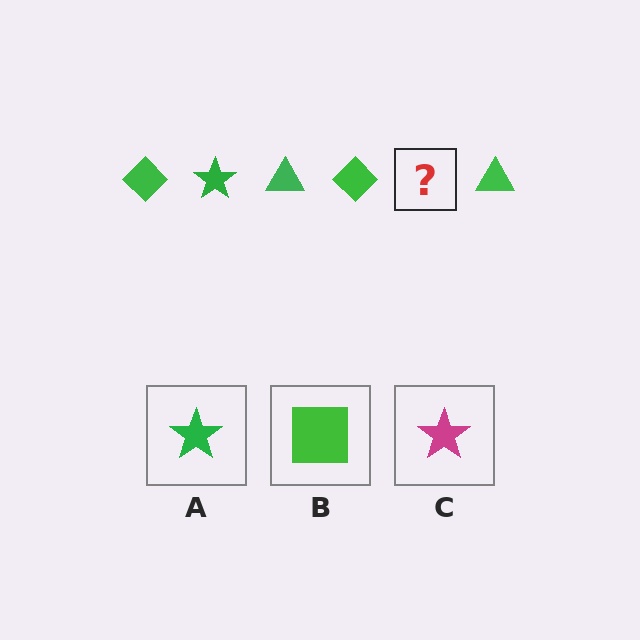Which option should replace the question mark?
Option A.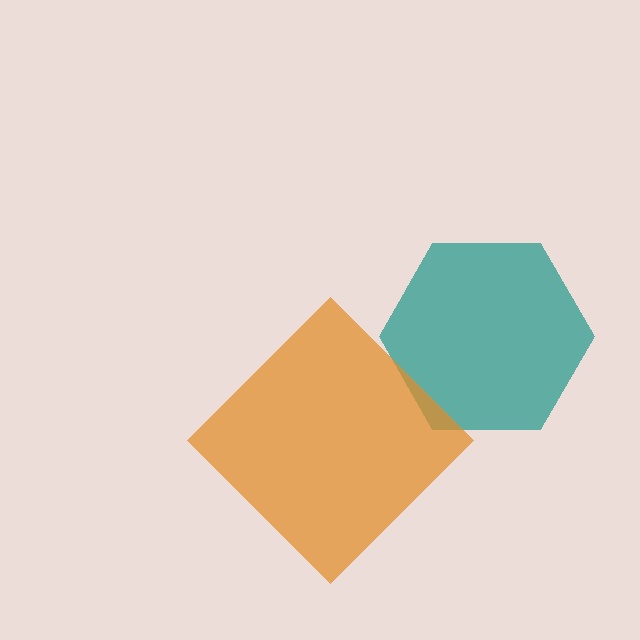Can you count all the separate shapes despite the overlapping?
Yes, there are 2 separate shapes.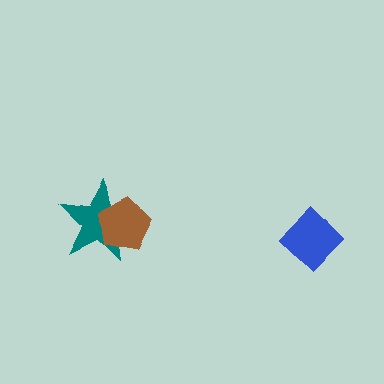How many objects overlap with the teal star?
1 object overlaps with the teal star.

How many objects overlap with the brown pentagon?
1 object overlaps with the brown pentagon.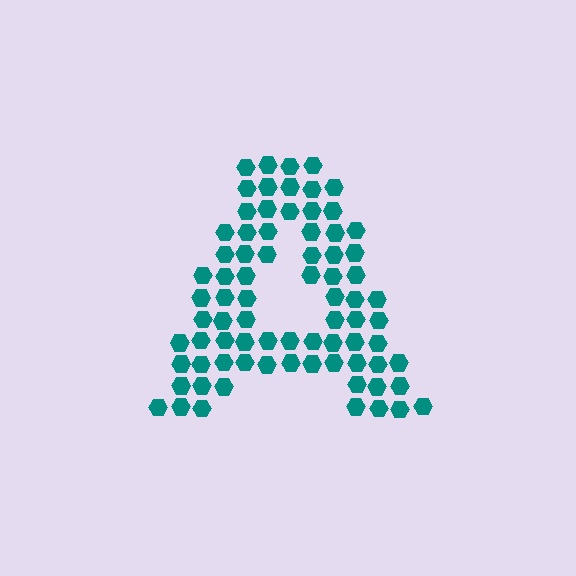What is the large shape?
The large shape is the letter A.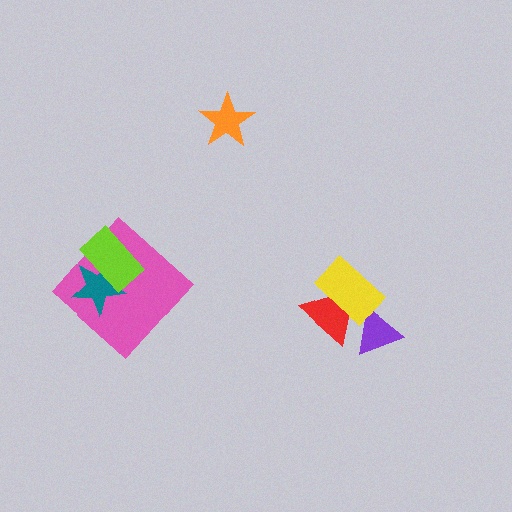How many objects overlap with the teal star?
2 objects overlap with the teal star.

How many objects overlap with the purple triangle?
2 objects overlap with the purple triangle.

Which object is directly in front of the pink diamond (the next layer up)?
The teal star is directly in front of the pink diamond.